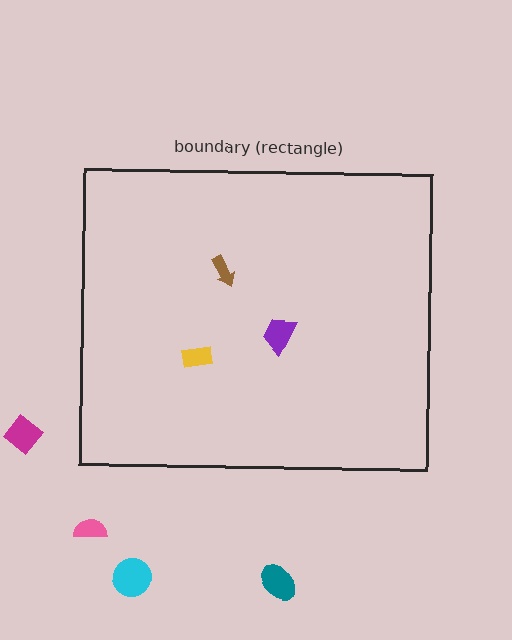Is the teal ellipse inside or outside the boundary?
Outside.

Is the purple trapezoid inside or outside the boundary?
Inside.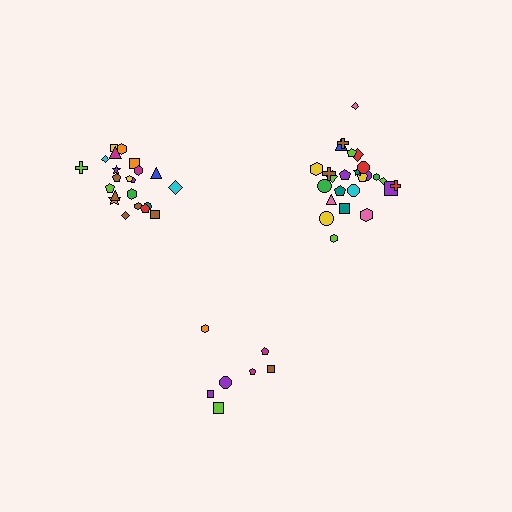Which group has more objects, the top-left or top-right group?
The top-right group.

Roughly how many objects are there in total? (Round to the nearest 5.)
Roughly 55 objects in total.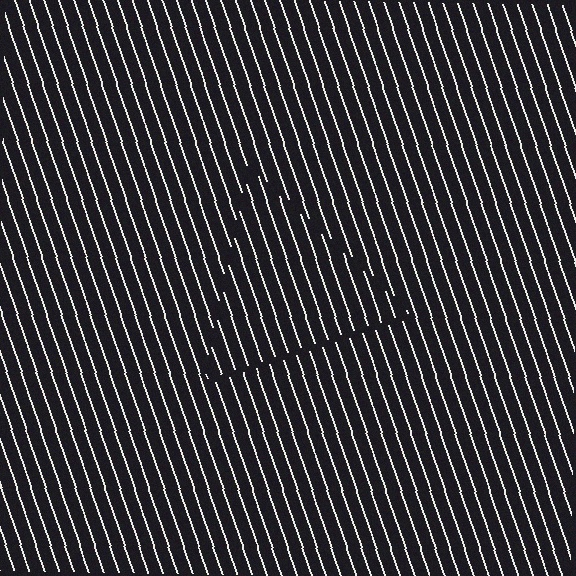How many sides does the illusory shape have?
3 sides — the line-ends trace a triangle.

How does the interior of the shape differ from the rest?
The interior of the shape contains the same grating, shifted by half a period — the contour is defined by the phase discontinuity where line-ends from the inner and outer gratings abut.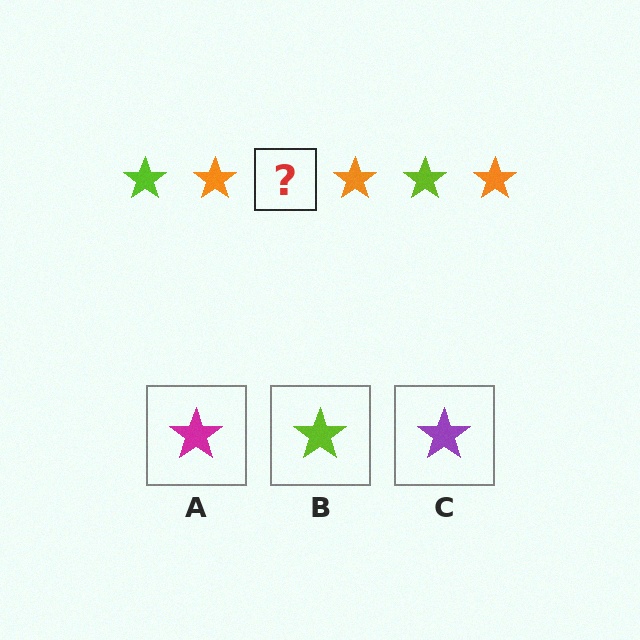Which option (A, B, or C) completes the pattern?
B.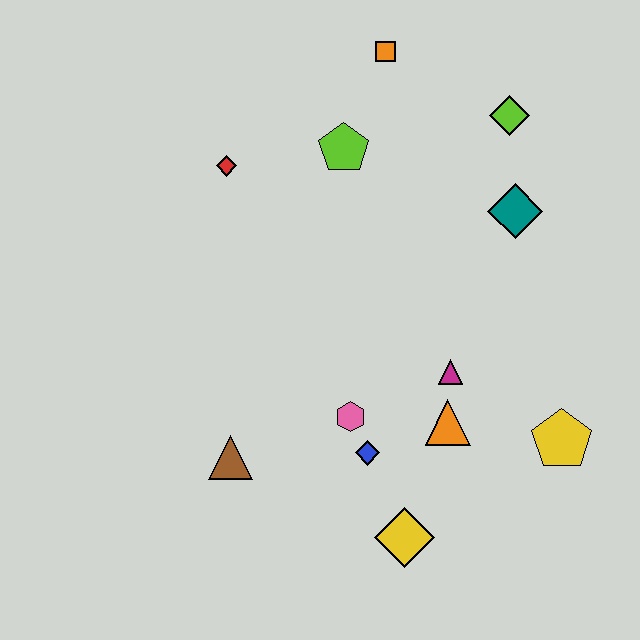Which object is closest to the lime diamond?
The teal diamond is closest to the lime diamond.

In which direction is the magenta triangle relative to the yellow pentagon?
The magenta triangle is to the left of the yellow pentagon.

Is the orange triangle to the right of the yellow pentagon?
No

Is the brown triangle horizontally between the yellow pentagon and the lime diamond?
No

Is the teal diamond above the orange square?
No